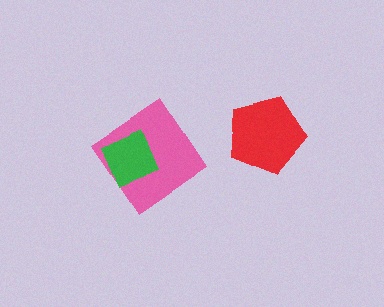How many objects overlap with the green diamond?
1 object overlaps with the green diamond.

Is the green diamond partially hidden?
No, no other shape covers it.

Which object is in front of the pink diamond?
The green diamond is in front of the pink diamond.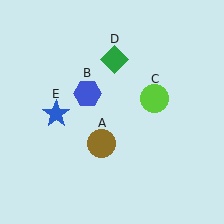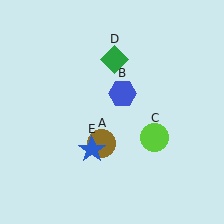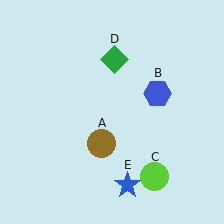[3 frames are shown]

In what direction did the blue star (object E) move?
The blue star (object E) moved down and to the right.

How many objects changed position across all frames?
3 objects changed position: blue hexagon (object B), lime circle (object C), blue star (object E).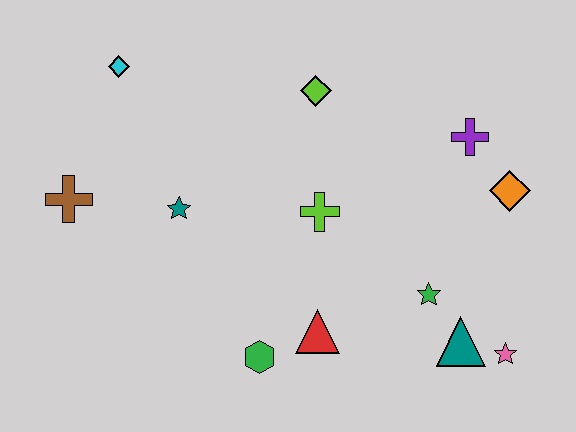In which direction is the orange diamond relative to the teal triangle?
The orange diamond is above the teal triangle.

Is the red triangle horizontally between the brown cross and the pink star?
Yes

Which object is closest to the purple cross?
The orange diamond is closest to the purple cross.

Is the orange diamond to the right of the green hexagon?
Yes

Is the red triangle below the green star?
Yes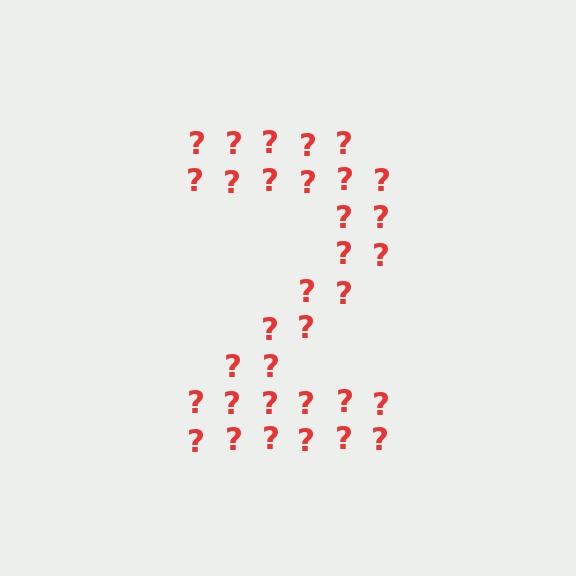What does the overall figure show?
The overall figure shows the digit 2.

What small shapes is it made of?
It is made of small question marks.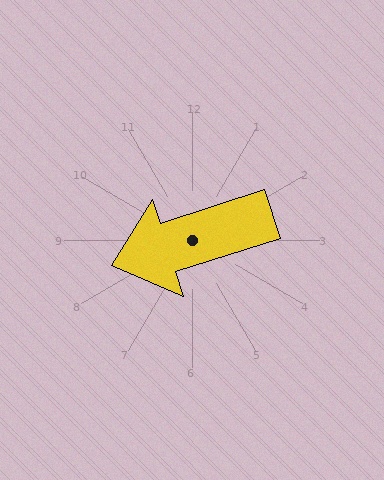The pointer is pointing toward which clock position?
Roughly 8 o'clock.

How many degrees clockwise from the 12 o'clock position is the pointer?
Approximately 252 degrees.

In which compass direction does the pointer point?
West.